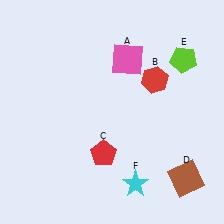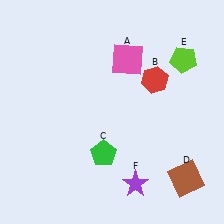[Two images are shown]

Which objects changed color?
C changed from red to green. F changed from cyan to purple.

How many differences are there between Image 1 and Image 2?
There are 2 differences between the two images.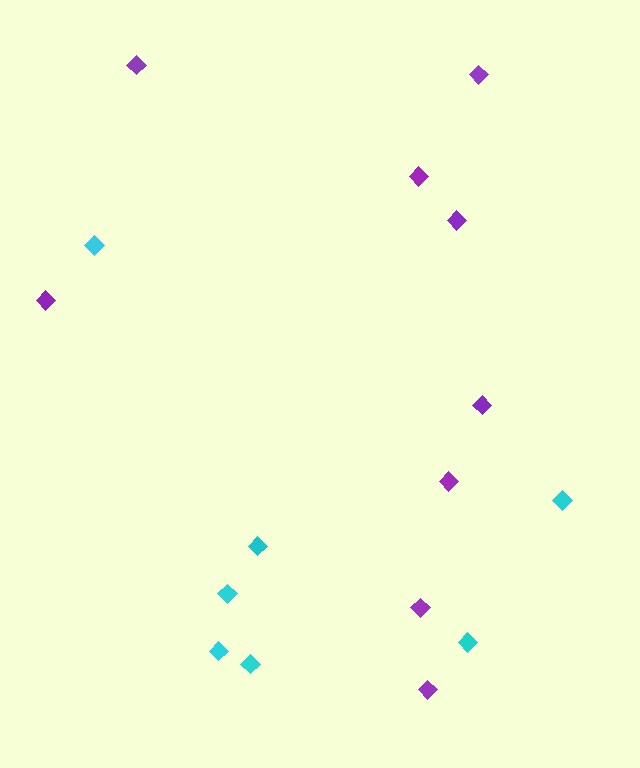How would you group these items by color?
There are 2 groups: one group of purple diamonds (9) and one group of cyan diamonds (7).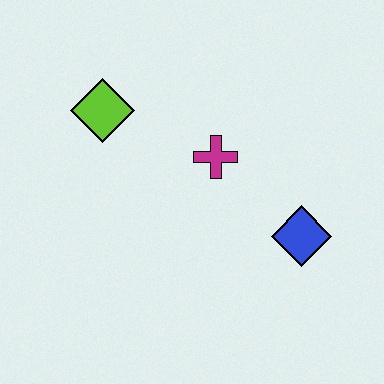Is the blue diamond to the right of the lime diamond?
Yes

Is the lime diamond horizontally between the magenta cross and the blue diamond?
No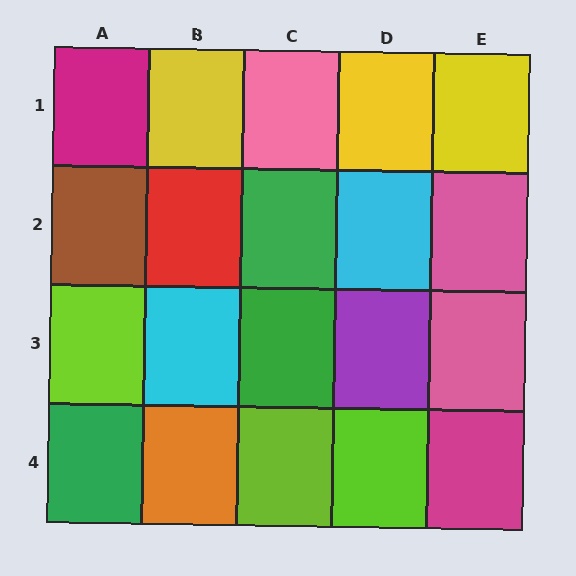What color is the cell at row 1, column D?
Yellow.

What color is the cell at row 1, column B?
Yellow.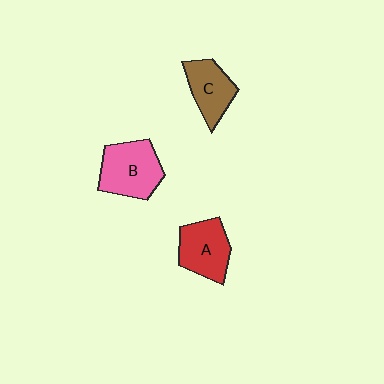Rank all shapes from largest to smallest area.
From largest to smallest: B (pink), A (red), C (brown).